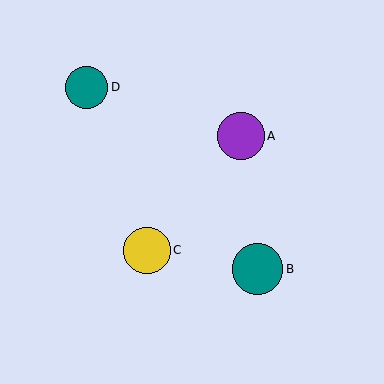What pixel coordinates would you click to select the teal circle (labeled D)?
Click at (87, 87) to select the teal circle D.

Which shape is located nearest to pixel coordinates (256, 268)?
The teal circle (labeled B) at (258, 269) is nearest to that location.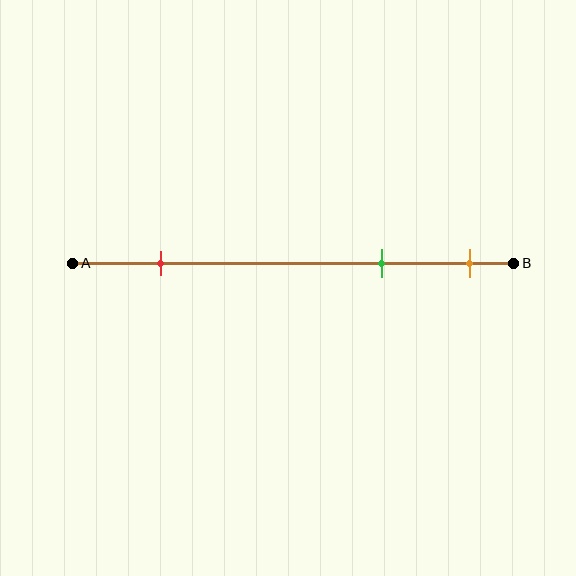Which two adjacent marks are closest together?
The green and orange marks are the closest adjacent pair.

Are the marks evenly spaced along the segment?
No, the marks are not evenly spaced.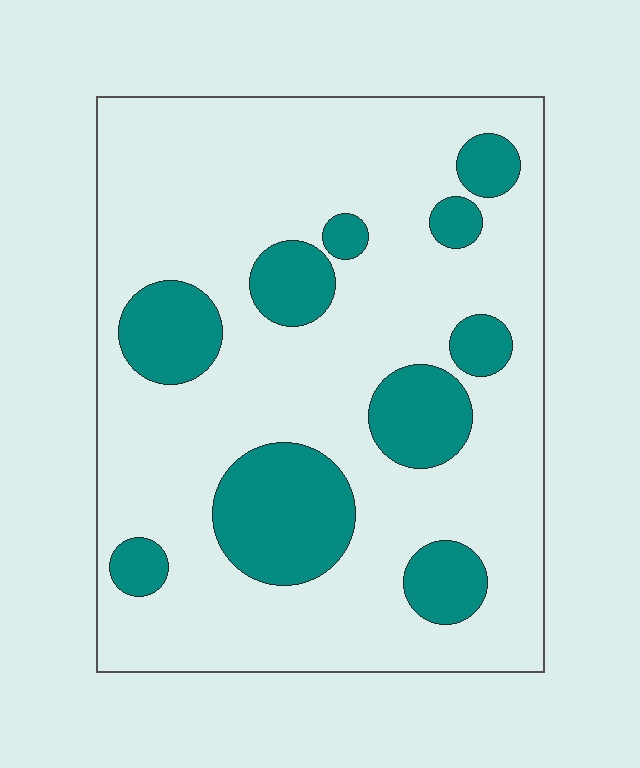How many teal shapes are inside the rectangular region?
10.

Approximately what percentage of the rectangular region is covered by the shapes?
Approximately 25%.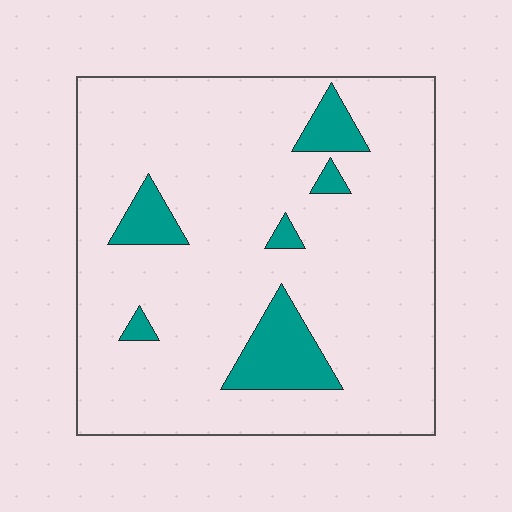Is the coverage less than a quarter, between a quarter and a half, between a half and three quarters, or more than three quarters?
Less than a quarter.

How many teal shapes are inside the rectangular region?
6.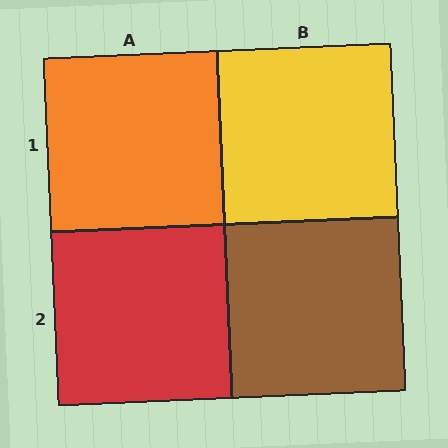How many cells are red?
1 cell is red.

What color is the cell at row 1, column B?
Yellow.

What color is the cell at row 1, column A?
Orange.